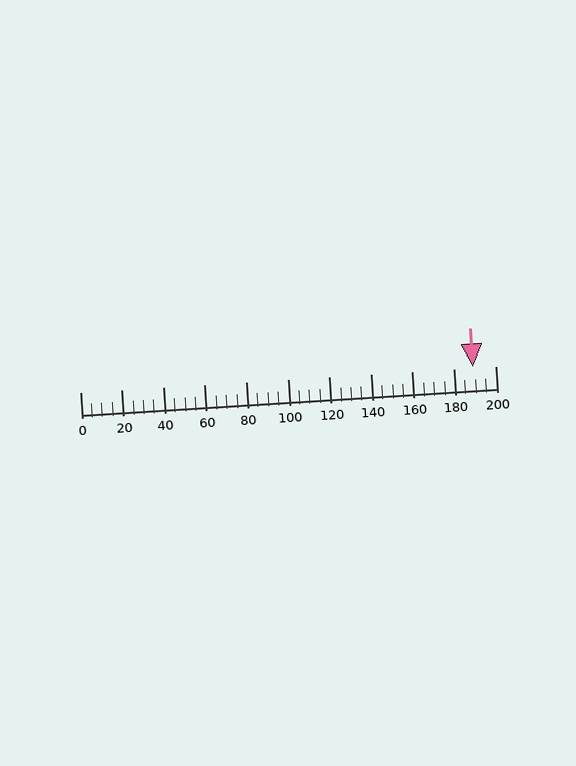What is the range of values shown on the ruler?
The ruler shows values from 0 to 200.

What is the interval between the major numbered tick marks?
The major tick marks are spaced 20 units apart.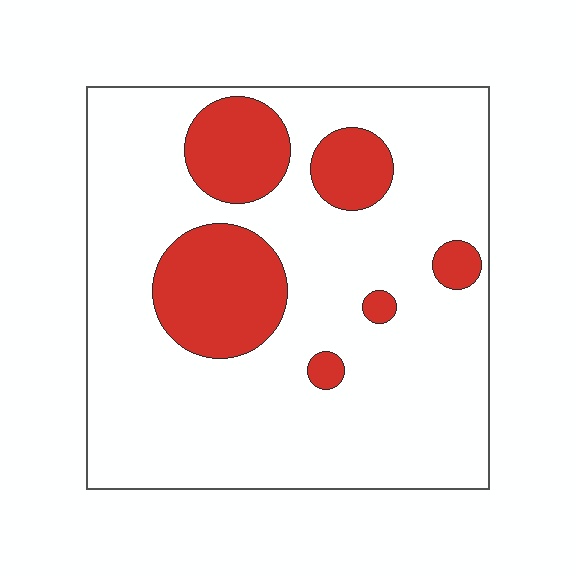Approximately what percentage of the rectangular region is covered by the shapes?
Approximately 20%.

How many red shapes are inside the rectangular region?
6.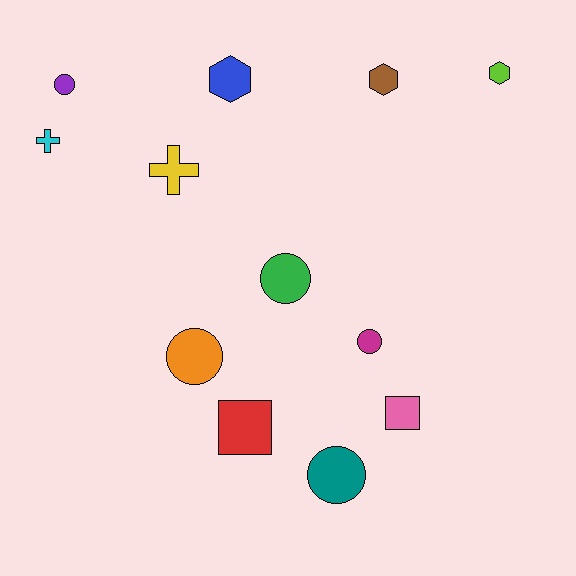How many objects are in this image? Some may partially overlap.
There are 12 objects.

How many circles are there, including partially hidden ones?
There are 5 circles.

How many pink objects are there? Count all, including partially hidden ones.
There is 1 pink object.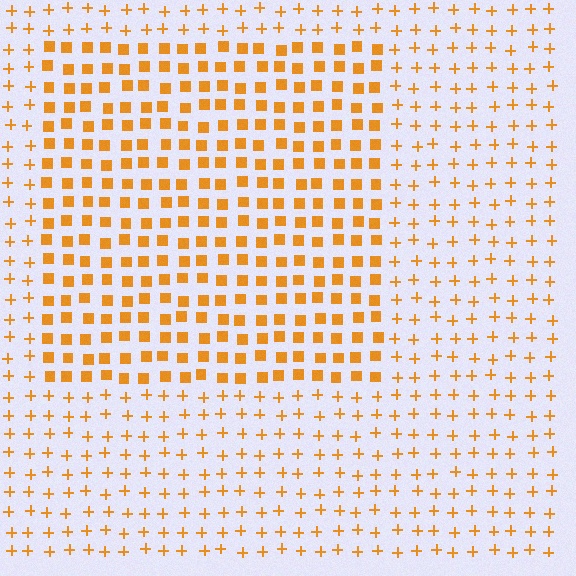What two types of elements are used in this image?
The image uses squares inside the rectangle region and plus signs outside it.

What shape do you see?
I see a rectangle.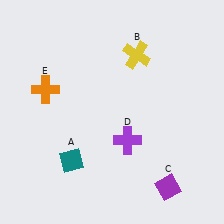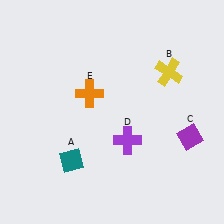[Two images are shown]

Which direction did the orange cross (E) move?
The orange cross (E) moved right.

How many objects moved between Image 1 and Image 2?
3 objects moved between the two images.